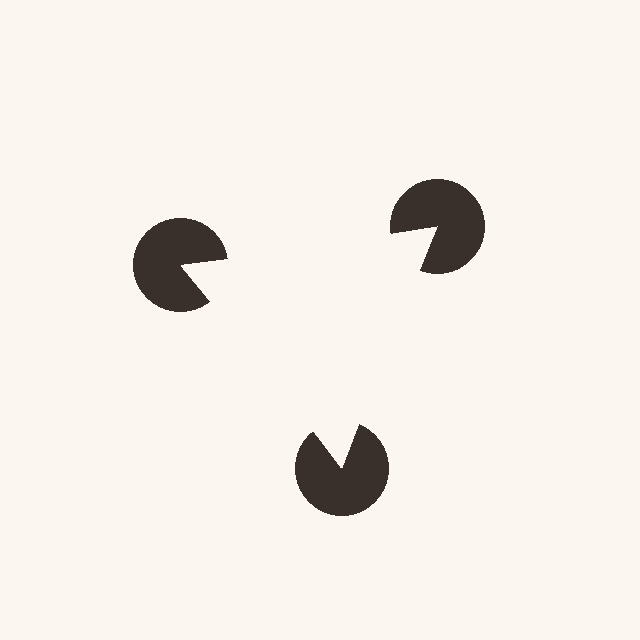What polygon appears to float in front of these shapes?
An illusory triangle — its edges are inferred from the aligned wedge cuts in the pac-man discs, not physically drawn.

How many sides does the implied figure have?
3 sides.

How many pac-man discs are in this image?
There are 3 — one at each vertex of the illusory triangle.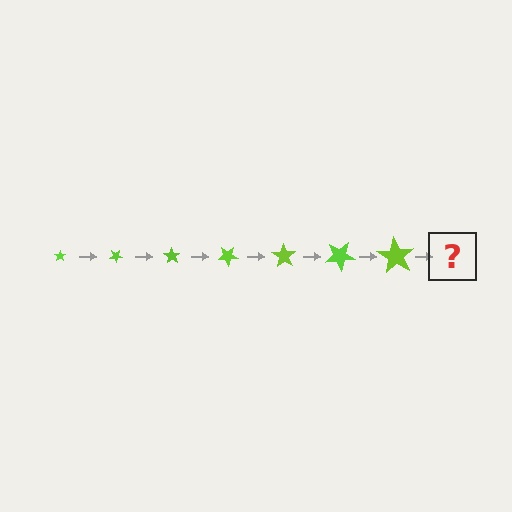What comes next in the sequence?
The next element should be a star, larger than the previous one and rotated 245 degrees from the start.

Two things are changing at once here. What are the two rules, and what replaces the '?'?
The two rules are that the star grows larger each step and it rotates 35 degrees each step. The '?' should be a star, larger than the previous one and rotated 245 degrees from the start.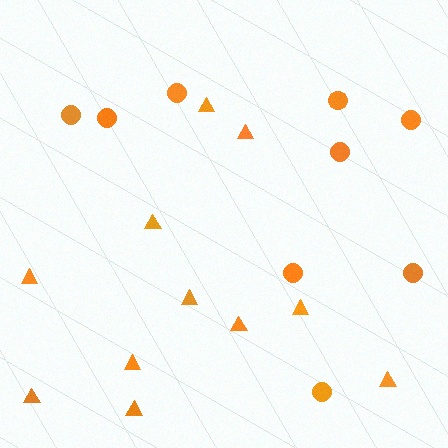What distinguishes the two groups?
There are 2 groups: one group of triangles (11) and one group of circles (9).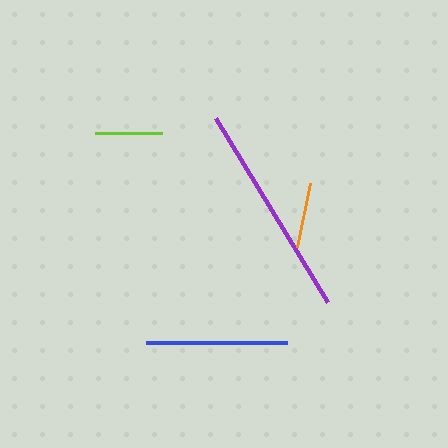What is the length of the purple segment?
The purple segment is approximately 216 pixels long.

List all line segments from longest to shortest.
From longest to shortest: purple, blue, lime, orange.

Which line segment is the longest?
The purple line is the longest at approximately 216 pixels.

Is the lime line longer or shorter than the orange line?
The lime line is longer than the orange line.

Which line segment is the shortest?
The orange line is the shortest at approximately 65 pixels.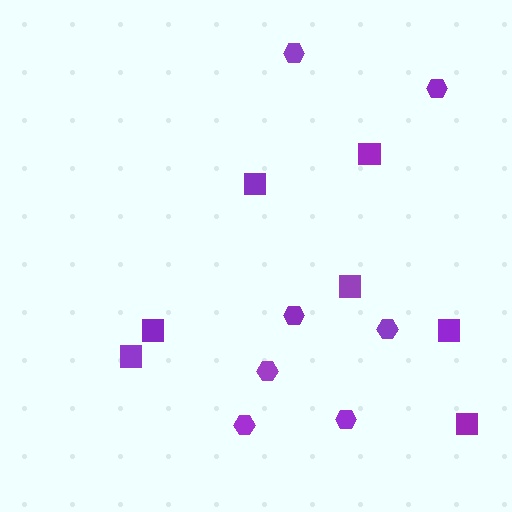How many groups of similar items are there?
There are 2 groups: one group of squares (7) and one group of hexagons (7).